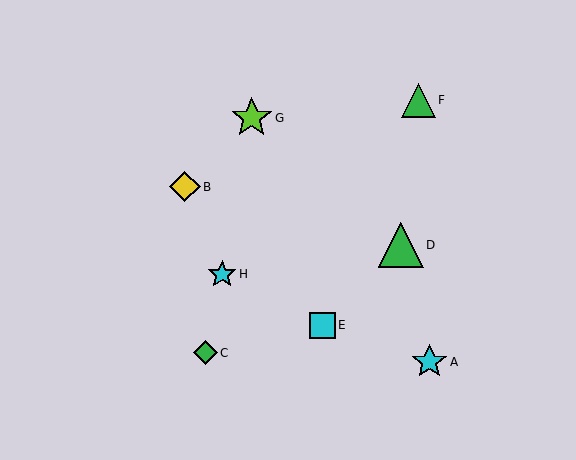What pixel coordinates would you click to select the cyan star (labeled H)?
Click at (222, 274) to select the cyan star H.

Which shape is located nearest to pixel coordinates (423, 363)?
The cyan star (labeled A) at (429, 362) is nearest to that location.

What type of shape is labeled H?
Shape H is a cyan star.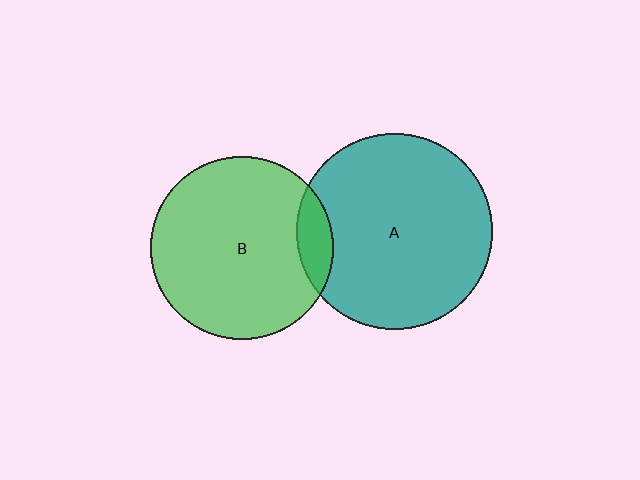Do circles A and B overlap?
Yes.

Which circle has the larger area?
Circle A (teal).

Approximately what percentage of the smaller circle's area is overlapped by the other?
Approximately 10%.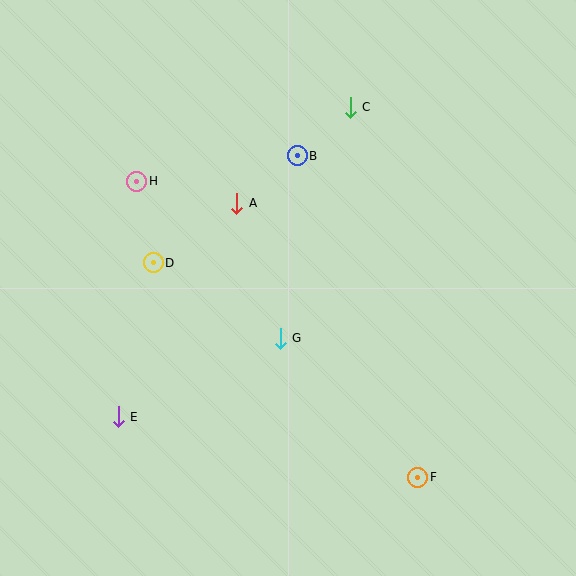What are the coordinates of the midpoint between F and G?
The midpoint between F and G is at (349, 408).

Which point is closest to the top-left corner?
Point H is closest to the top-left corner.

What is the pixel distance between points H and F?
The distance between H and F is 408 pixels.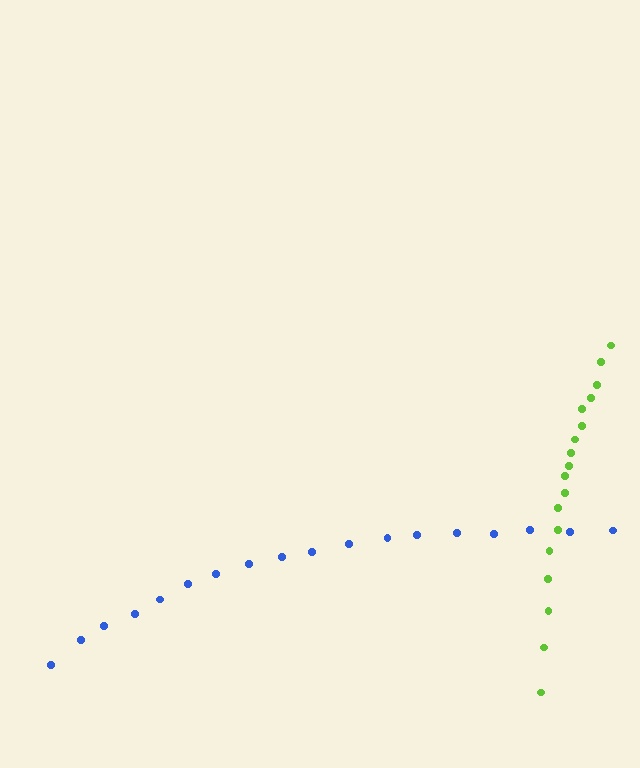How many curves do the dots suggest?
There are 2 distinct paths.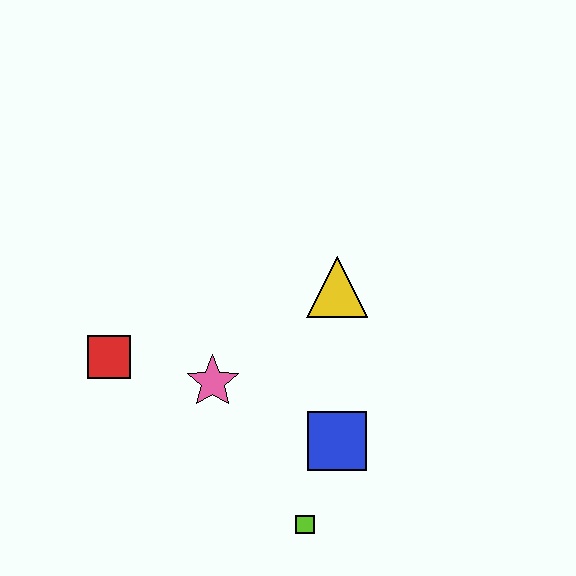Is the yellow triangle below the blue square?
No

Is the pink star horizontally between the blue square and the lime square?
No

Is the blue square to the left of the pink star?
No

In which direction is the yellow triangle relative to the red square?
The yellow triangle is to the right of the red square.